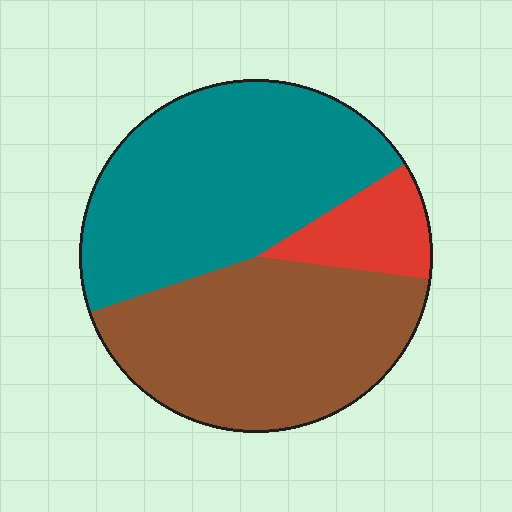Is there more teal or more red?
Teal.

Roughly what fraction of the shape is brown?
Brown takes up about two fifths (2/5) of the shape.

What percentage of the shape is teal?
Teal covers roughly 45% of the shape.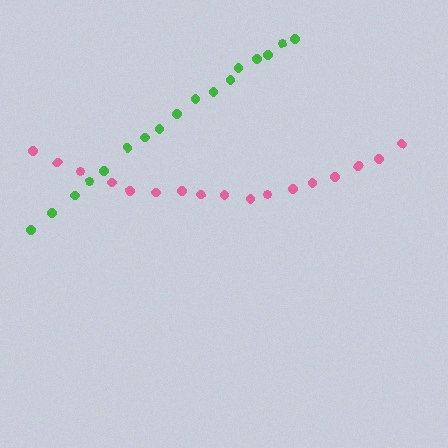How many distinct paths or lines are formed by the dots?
There are 2 distinct paths.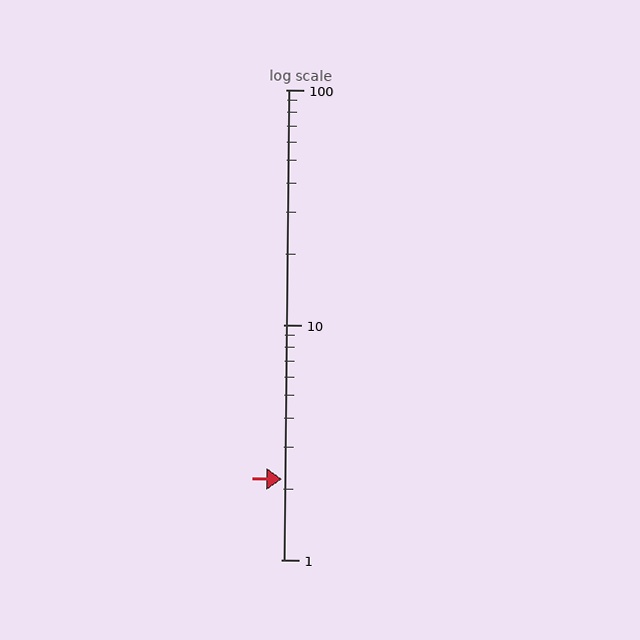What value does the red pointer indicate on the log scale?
The pointer indicates approximately 2.2.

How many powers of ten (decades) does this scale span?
The scale spans 2 decades, from 1 to 100.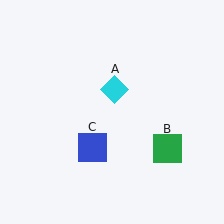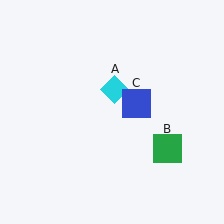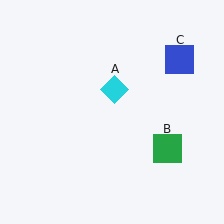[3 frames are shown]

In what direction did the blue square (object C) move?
The blue square (object C) moved up and to the right.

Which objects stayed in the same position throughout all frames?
Cyan diamond (object A) and green square (object B) remained stationary.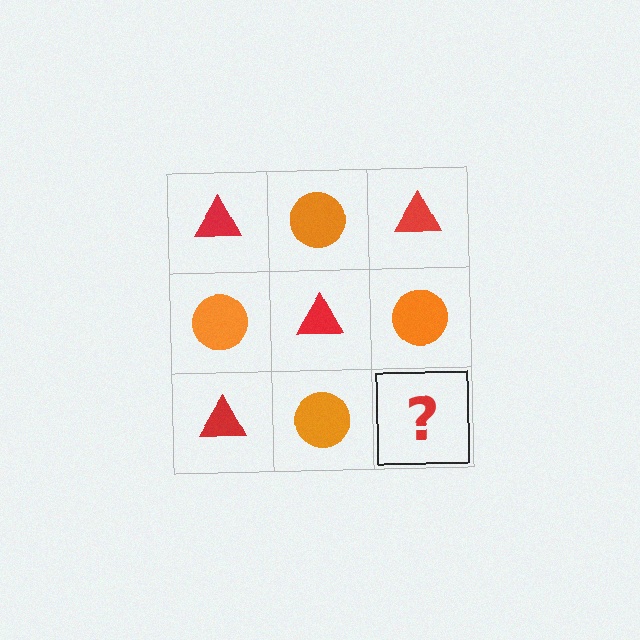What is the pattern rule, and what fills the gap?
The rule is that it alternates red triangle and orange circle in a checkerboard pattern. The gap should be filled with a red triangle.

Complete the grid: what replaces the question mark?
The question mark should be replaced with a red triangle.